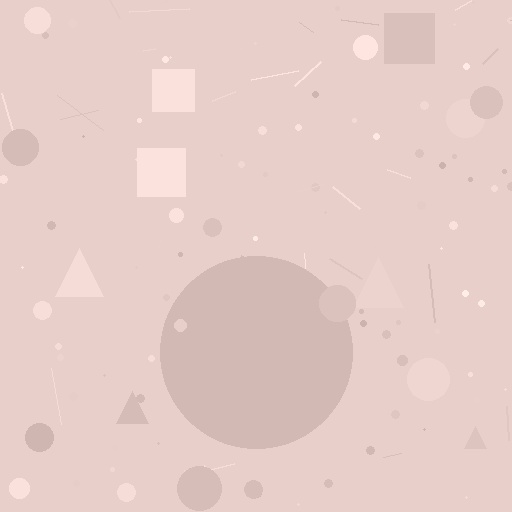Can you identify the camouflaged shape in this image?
The camouflaged shape is a circle.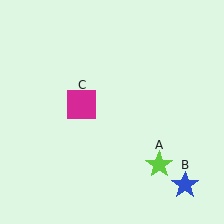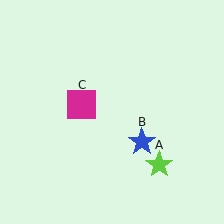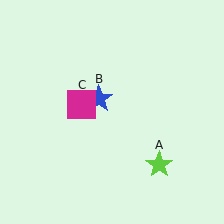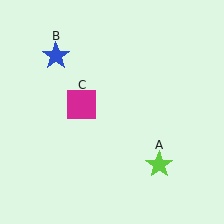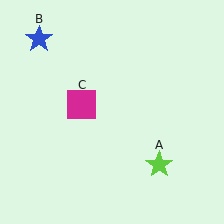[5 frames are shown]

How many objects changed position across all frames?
1 object changed position: blue star (object B).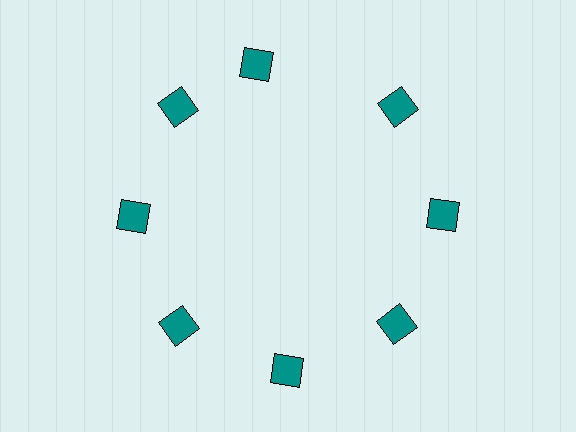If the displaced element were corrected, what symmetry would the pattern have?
It would have 8-fold rotational symmetry — the pattern would map onto itself every 45 degrees.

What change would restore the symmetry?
The symmetry would be restored by rotating it back into even spacing with its neighbors so that all 8 squares sit at equal angles and equal distance from the center.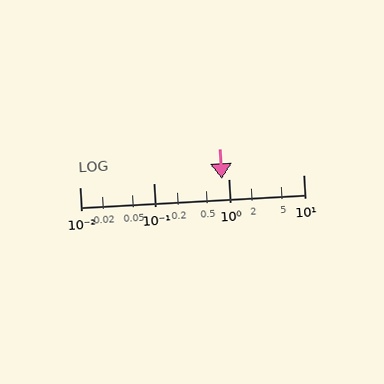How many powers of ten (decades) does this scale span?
The scale spans 3 decades, from 0.01 to 10.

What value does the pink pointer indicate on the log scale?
The pointer indicates approximately 0.82.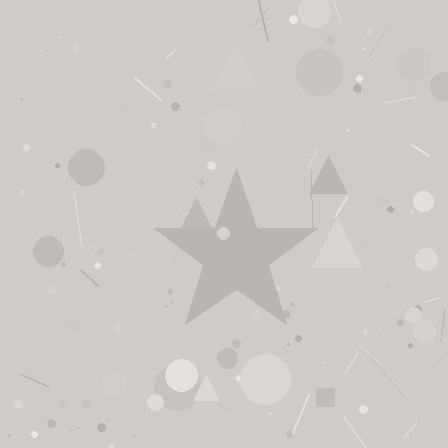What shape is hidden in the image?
A star is hidden in the image.